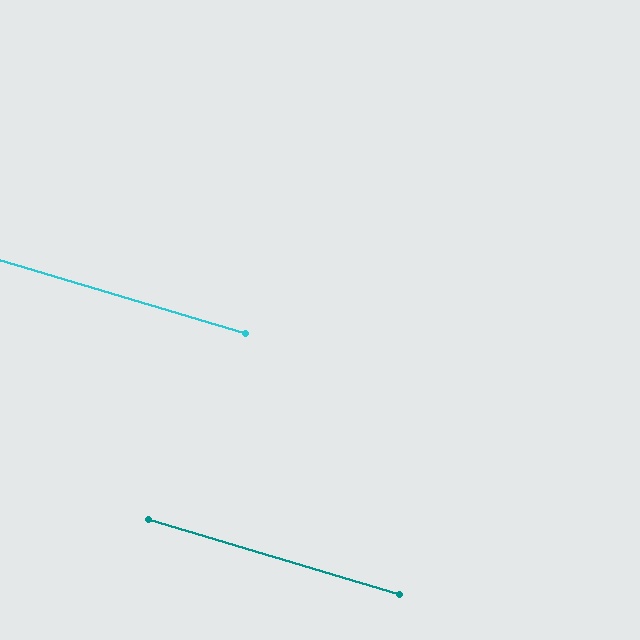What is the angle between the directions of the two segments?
Approximately 0 degrees.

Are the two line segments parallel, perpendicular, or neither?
Parallel — their directions differ by only 0.1°.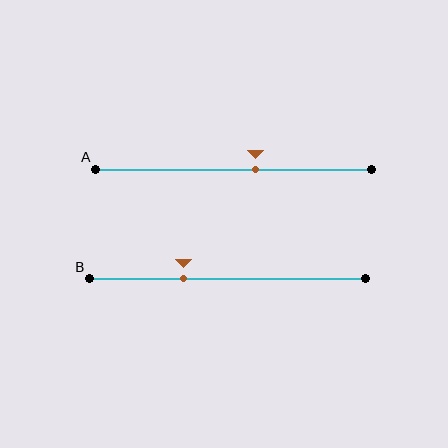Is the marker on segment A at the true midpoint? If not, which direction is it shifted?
No, the marker on segment A is shifted to the right by about 8% of the segment length.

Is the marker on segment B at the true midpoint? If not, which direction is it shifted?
No, the marker on segment B is shifted to the left by about 16% of the segment length.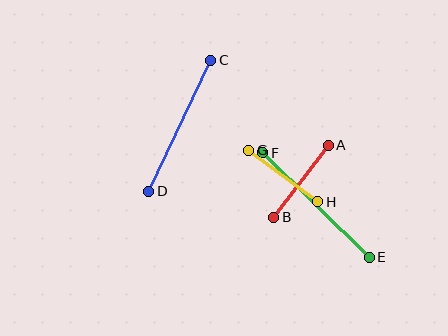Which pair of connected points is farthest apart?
Points E and F are farthest apart.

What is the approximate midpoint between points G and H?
The midpoint is at approximately (283, 176) pixels.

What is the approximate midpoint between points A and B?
The midpoint is at approximately (301, 181) pixels.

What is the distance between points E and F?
The distance is approximately 149 pixels.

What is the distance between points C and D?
The distance is approximately 145 pixels.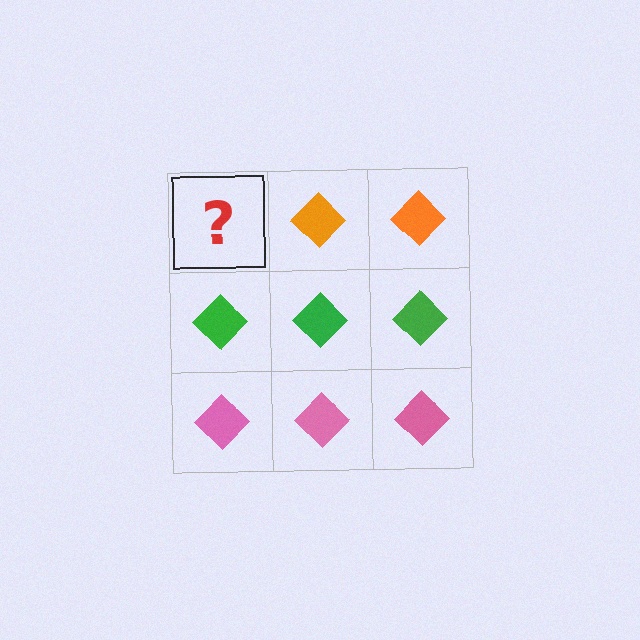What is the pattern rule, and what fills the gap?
The rule is that each row has a consistent color. The gap should be filled with an orange diamond.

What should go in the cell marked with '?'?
The missing cell should contain an orange diamond.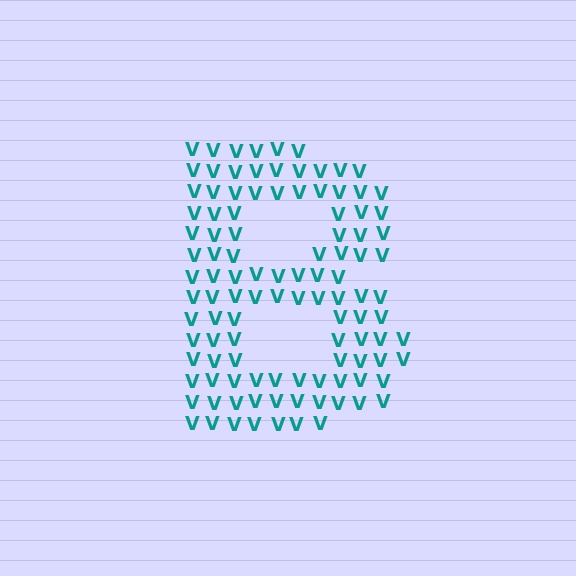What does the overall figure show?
The overall figure shows the letter B.